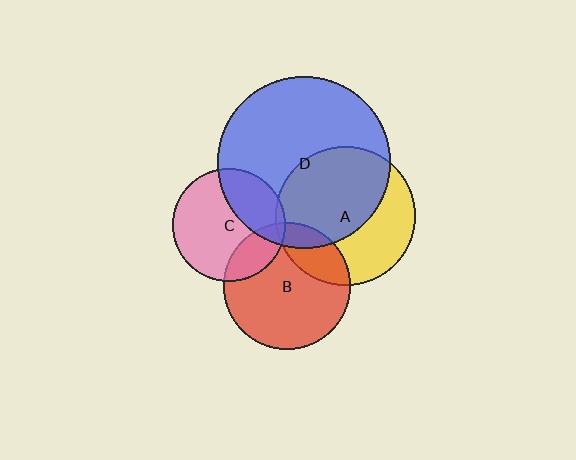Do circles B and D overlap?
Yes.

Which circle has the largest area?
Circle D (blue).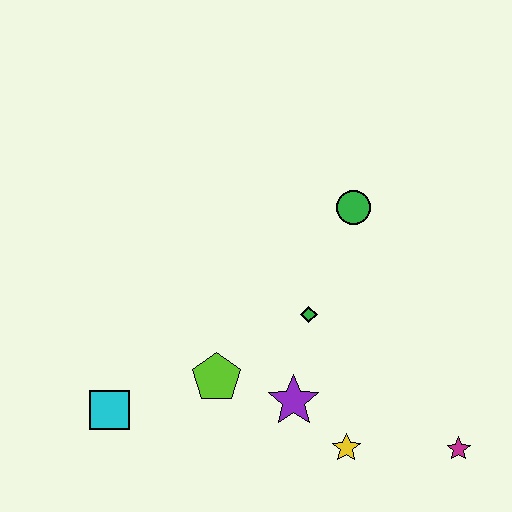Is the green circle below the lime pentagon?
No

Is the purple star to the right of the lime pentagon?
Yes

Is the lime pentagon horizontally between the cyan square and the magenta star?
Yes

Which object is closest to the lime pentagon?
The purple star is closest to the lime pentagon.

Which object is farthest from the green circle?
The cyan square is farthest from the green circle.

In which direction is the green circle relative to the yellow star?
The green circle is above the yellow star.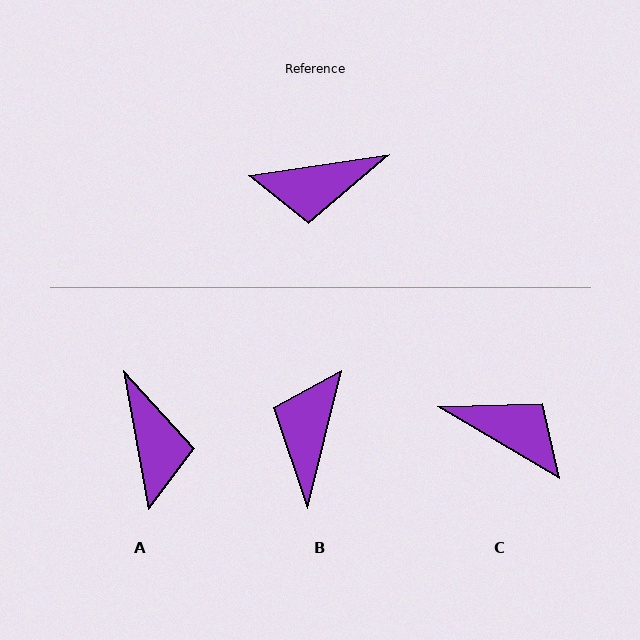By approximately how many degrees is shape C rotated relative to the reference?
Approximately 141 degrees counter-clockwise.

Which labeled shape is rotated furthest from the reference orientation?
C, about 141 degrees away.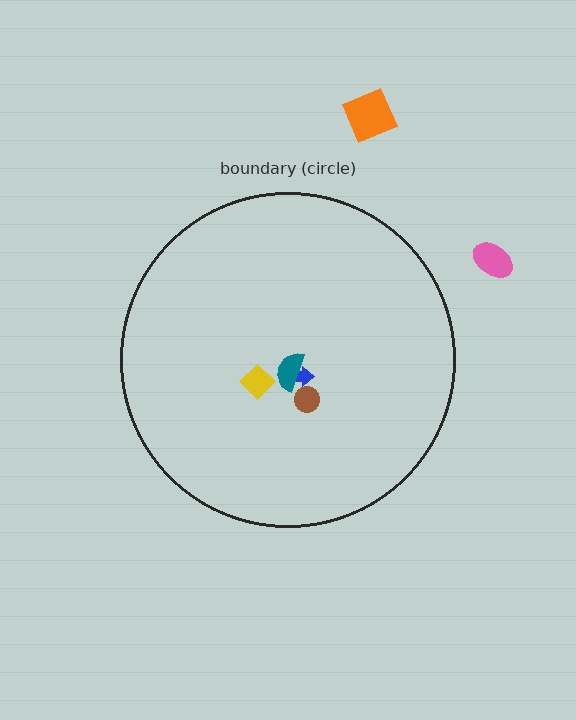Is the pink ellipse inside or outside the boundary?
Outside.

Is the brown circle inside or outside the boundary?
Inside.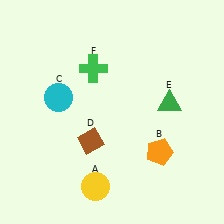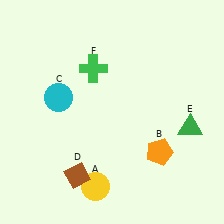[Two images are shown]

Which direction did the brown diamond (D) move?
The brown diamond (D) moved down.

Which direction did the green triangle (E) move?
The green triangle (E) moved down.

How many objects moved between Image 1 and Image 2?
2 objects moved between the two images.